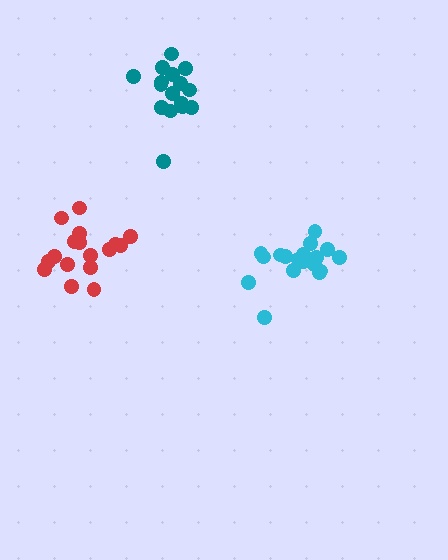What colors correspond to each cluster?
The clusters are colored: cyan, red, teal.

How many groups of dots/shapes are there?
There are 3 groups.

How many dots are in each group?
Group 1: 19 dots, Group 2: 17 dots, Group 3: 16 dots (52 total).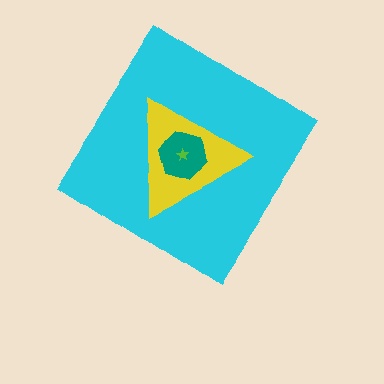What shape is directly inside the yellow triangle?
The teal hexagon.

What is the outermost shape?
The cyan diamond.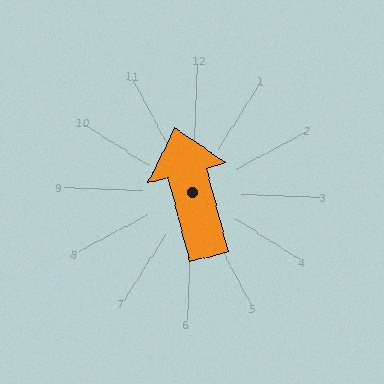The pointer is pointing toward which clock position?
Roughly 11 o'clock.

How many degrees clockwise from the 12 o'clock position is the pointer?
Approximately 343 degrees.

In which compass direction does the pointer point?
North.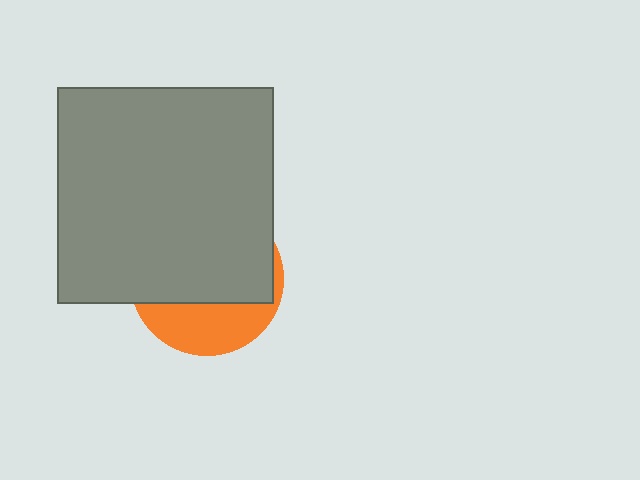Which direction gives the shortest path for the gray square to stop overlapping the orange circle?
Moving up gives the shortest separation.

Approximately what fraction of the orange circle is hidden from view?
Roughly 67% of the orange circle is hidden behind the gray square.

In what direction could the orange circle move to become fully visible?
The orange circle could move down. That would shift it out from behind the gray square entirely.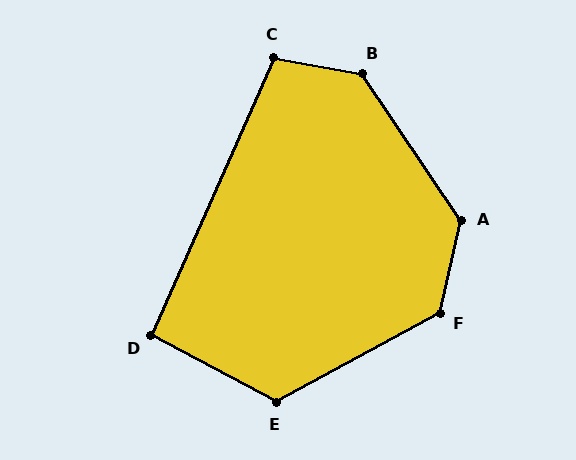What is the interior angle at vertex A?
Approximately 133 degrees (obtuse).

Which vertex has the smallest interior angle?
D, at approximately 94 degrees.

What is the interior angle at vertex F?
Approximately 132 degrees (obtuse).